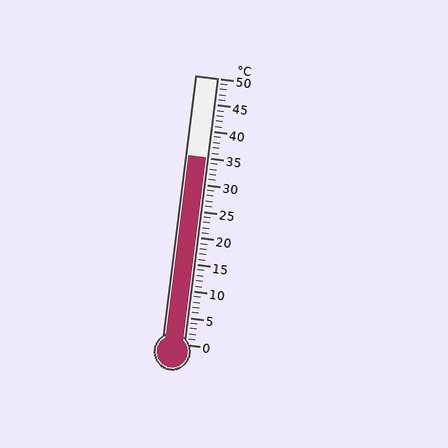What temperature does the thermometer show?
The thermometer shows approximately 35°C.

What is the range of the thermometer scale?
The thermometer scale ranges from 0°C to 50°C.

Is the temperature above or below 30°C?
The temperature is above 30°C.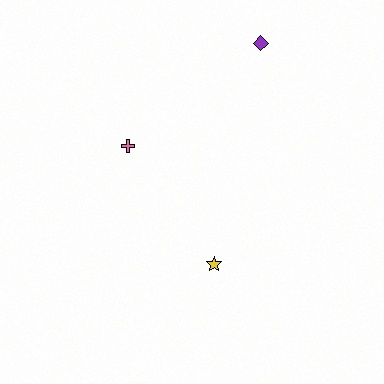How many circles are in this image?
There are no circles.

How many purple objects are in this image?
There is 1 purple object.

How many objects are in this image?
There are 3 objects.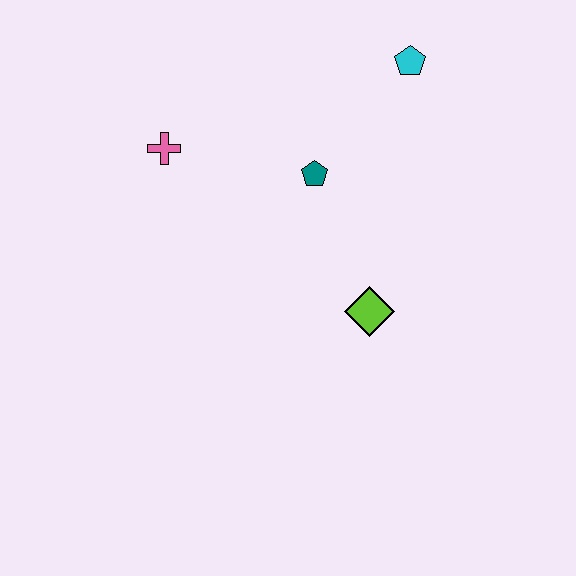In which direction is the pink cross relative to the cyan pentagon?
The pink cross is to the left of the cyan pentagon.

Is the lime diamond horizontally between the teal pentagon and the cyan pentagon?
Yes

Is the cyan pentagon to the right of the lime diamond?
Yes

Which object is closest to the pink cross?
The teal pentagon is closest to the pink cross.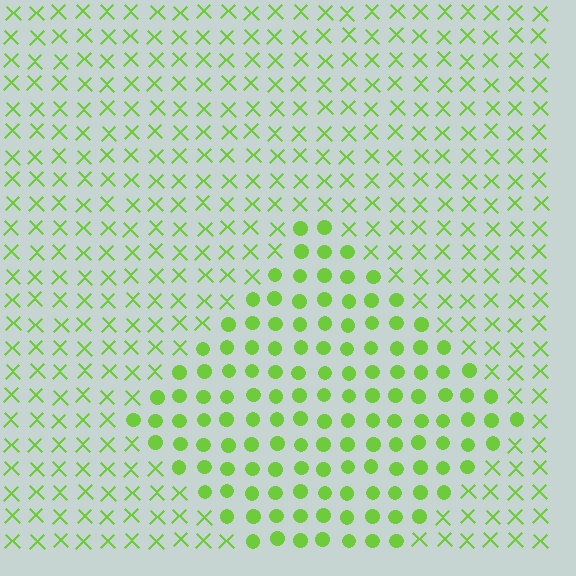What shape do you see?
I see a diamond.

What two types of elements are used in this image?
The image uses circles inside the diamond region and X marks outside it.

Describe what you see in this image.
The image is filled with small lime elements arranged in a uniform grid. A diamond-shaped region contains circles, while the surrounding area contains X marks. The boundary is defined purely by the change in element shape.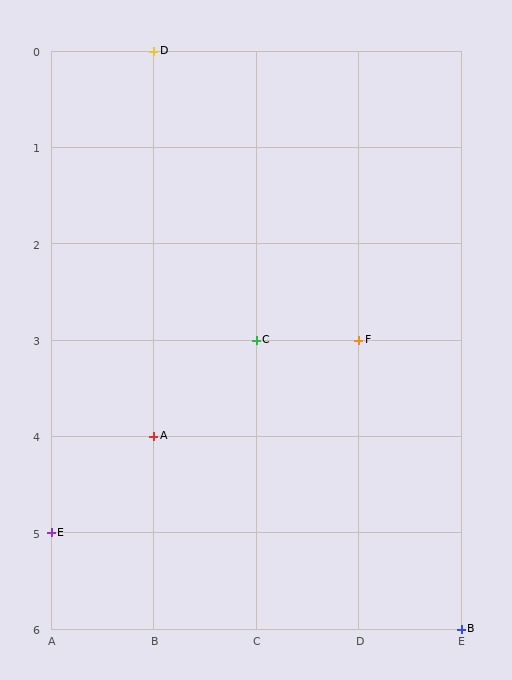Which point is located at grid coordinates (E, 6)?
Point B is at (E, 6).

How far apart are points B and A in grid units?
Points B and A are 3 columns and 2 rows apart (about 3.6 grid units diagonally).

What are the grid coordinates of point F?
Point F is at grid coordinates (D, 3).